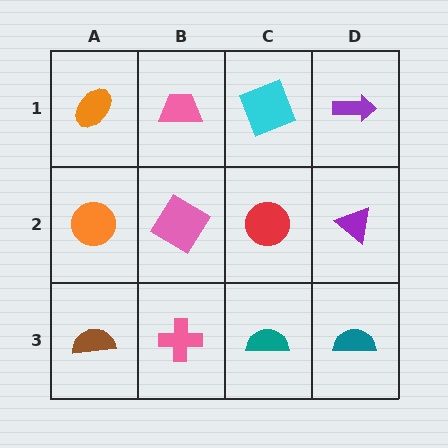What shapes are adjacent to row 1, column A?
An orange circle (row 2, column A), a pink trapezoid (row 1, column B).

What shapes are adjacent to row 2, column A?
An orange ellipse (row 1, column A), a brown semicircle (row 3, column A), a pink diamond (row 2, column B).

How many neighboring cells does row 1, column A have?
2.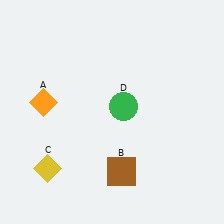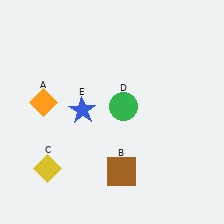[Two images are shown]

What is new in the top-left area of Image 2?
A blue star (E) was added in the top-left area of Image 2.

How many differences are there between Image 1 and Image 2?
There is 1 difference between the two images.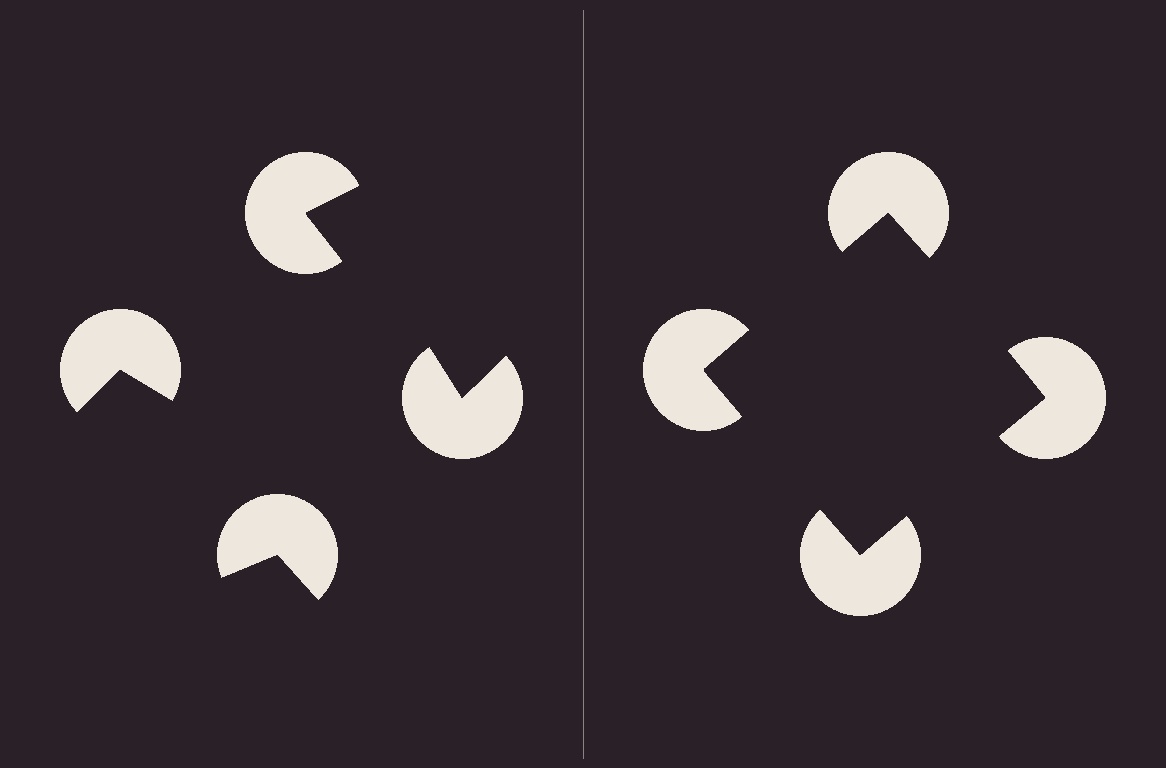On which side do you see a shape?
An illusory square appears on the right side. On the left side the wedge cuts are rotated, so no coherent shape forms.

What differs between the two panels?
The pac-man discs are positioned identically on both sides; only the wedge orientations differ. On the right they align to a square; on the left they are misaligned.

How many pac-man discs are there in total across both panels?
8 — 4 on each side.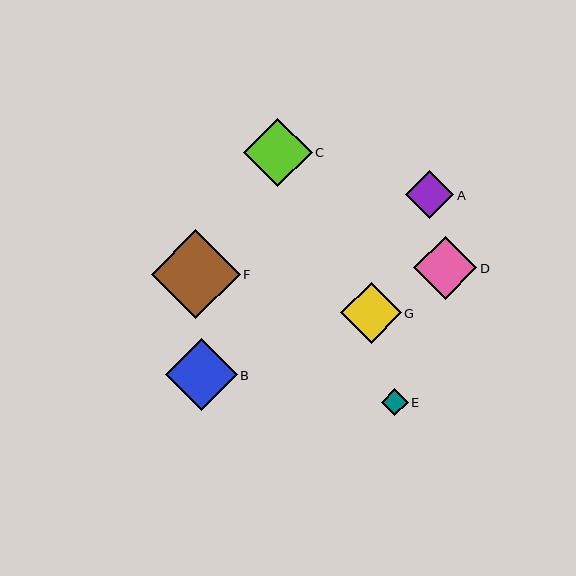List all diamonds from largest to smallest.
From largest to smallest: F, B, C, D, G, A, E.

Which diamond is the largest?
Diamond F is the largest with a size of approximately 89 pixels.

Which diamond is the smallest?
Diamond E is the smallest with a size of approximately 27 pixels.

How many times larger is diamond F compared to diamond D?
Diamond F is approximately 1.4 times the size of diamond D.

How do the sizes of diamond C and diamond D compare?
Diamond C and diamond D are approximately the same size.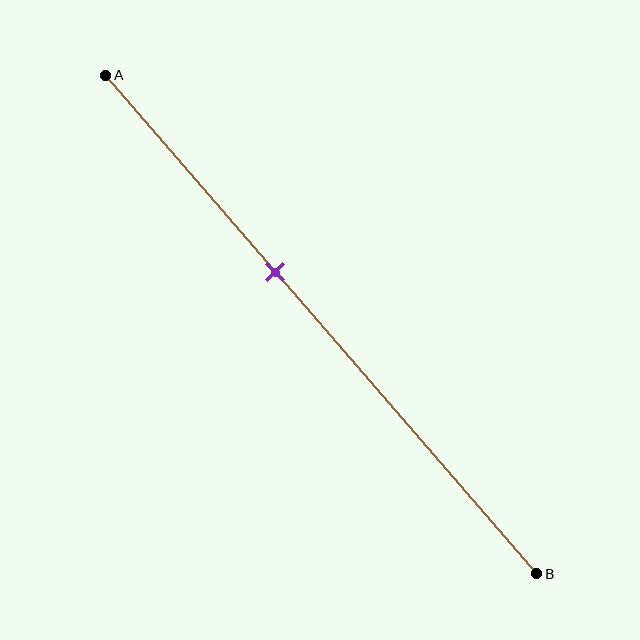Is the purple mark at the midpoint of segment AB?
No, the mark is at about 40% from A, not at the 50% midpoint.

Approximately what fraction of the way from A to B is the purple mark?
The purple mark is approximately 40% of the way from A to B.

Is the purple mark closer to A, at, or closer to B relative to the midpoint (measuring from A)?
The purple mark is closer to point A than the midpoint of segment AB.